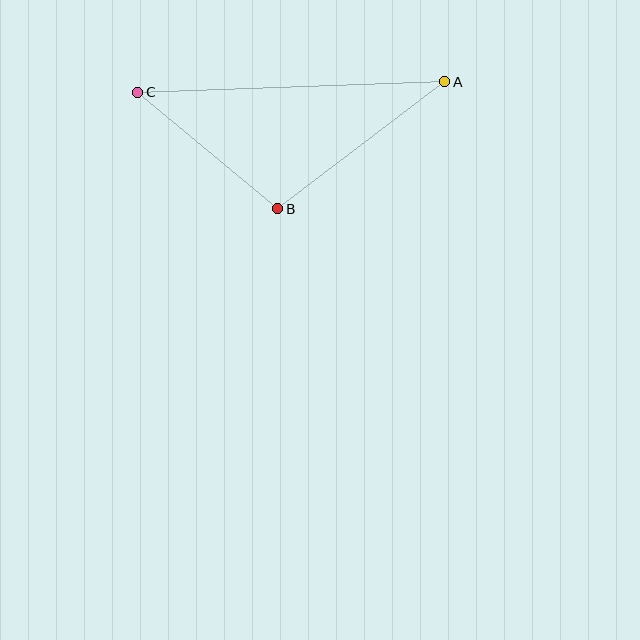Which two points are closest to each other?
Points B and C are closest to each other.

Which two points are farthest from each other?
Points A and C are farthest from each other.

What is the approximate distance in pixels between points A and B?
The distance between A and B is approximately 210 pixels.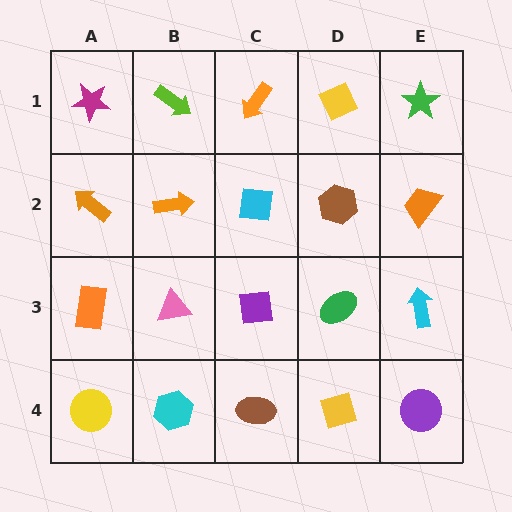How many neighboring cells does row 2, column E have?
3.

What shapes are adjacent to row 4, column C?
A purple square (row 3, column C), a cyan hexagon (row 4, column B), a yellow diamond (row 4, column D).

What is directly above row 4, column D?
A green ellipse.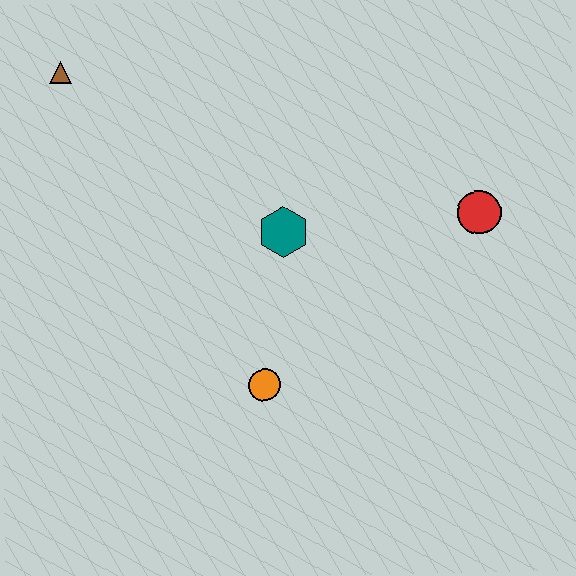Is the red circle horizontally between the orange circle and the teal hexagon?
No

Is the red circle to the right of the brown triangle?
Yes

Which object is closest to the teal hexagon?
The orange circle is closest to the teal hexagon.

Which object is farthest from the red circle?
The brown triangle is farthest from the red circle.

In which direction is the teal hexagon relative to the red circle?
The teal hexagon is to the left of the red circle.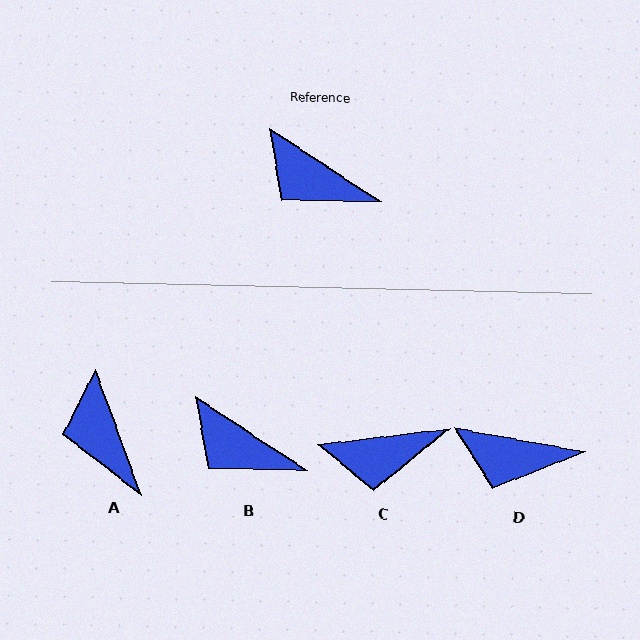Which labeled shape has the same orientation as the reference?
B.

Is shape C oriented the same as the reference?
No, it is off by about 40 degrees.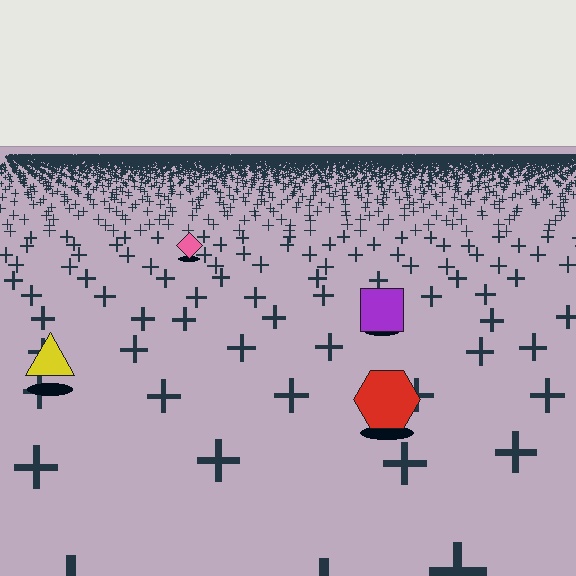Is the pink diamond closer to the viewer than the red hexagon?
No. The red hexagon is closer — you can tell from the texture gradient: the ground texture is coarser near it.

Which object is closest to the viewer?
The red hexagon is closest. The texture marks near it are larger and more spread out.